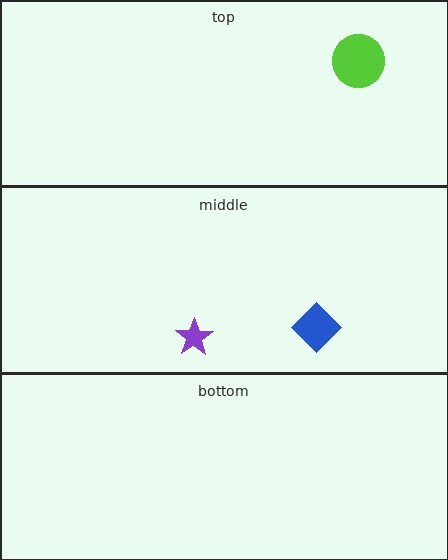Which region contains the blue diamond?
The middle region.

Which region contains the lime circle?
The top region.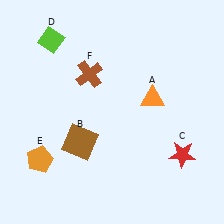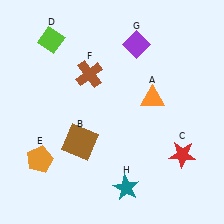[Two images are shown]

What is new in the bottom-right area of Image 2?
A teal star (H) was added in the bottom-right area of Image 2.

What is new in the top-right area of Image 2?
A purple diamond (G) was added in the top-right area of Image 2.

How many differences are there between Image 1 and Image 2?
There are 2 differences between the two images.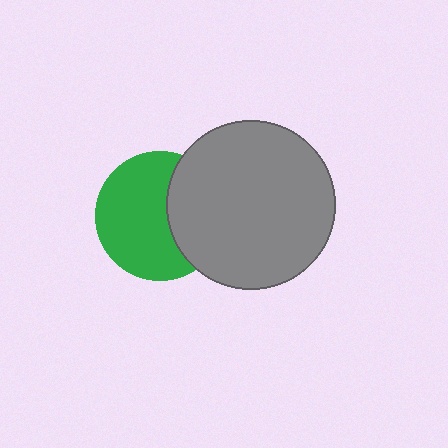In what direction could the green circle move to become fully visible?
The green circle could move left. That would shift it out from behind the gray circle entirely.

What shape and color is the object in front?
The object in front is a gray circle.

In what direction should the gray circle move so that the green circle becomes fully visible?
The gray circle should move right. That is the shortest direction to clear the overlap and leave the green circle fully visible.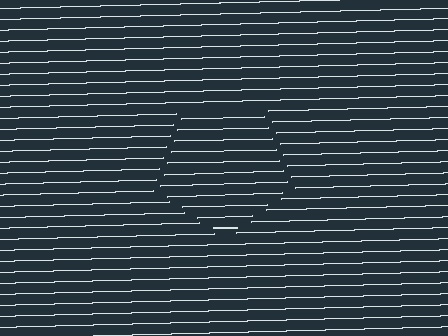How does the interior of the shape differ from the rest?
The interior of the shape contains the same grating, shifted by half a period — the contour is defined by the phase discontinuity where line-ends from the inner and outer gratings abut.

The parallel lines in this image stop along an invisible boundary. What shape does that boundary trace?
An illusory pentagon. The interior of the shape contains the same grating, shifted by half a period — the contour is defined by the phase discontinuity where line-ends from the inner and outer gratings abut.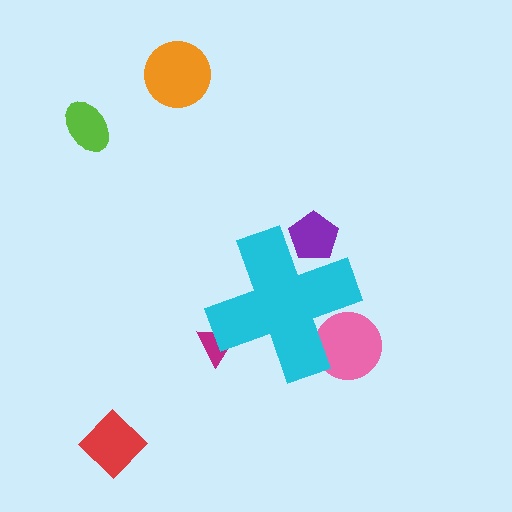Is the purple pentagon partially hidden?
Yes, the purple pentagon is partially hidden behind the cyan cross.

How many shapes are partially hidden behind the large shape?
3 shapes are partially hidden.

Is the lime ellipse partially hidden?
No, the lime ellipse is fully visible.